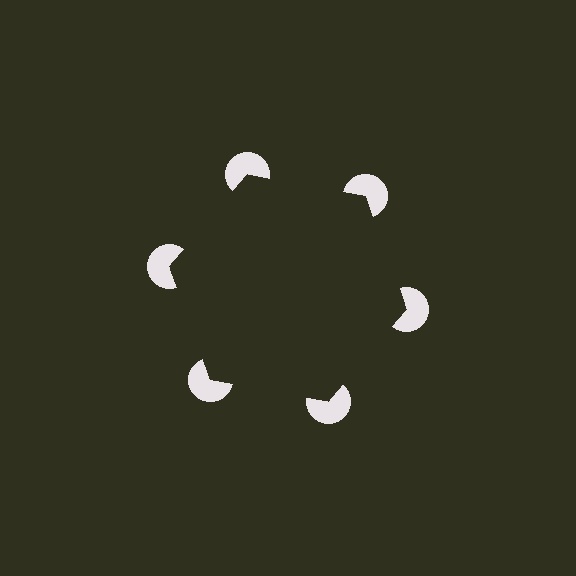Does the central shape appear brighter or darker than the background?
It typically appears slightly darker than the background, even though no actual brightness change is drawn.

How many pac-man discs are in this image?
There are 6 — one at each vertex of the illusory hexagon.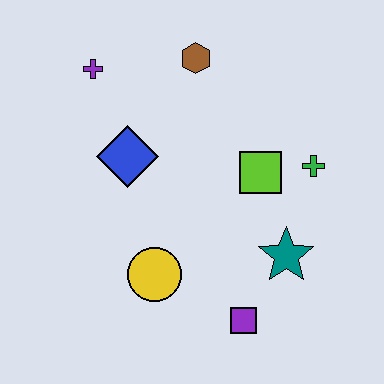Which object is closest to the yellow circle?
The purple square is closest to the yellow circle.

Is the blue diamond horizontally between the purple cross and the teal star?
Yes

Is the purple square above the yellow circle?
No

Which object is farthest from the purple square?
The purple cross is farthest from the purple square.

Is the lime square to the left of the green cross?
Yes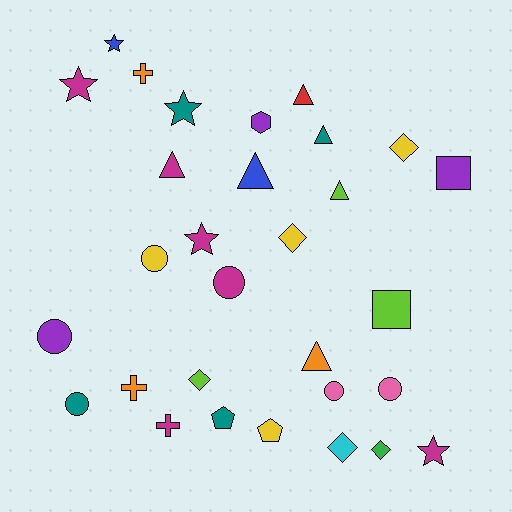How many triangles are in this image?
There are 6 triangles.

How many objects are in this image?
There are 30 objects.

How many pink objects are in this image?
There are 2 pink objects.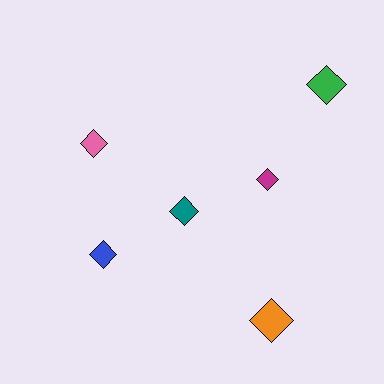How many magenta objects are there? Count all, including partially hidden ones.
There is 1 magenta object.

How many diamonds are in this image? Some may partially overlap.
There are 6 diamonds.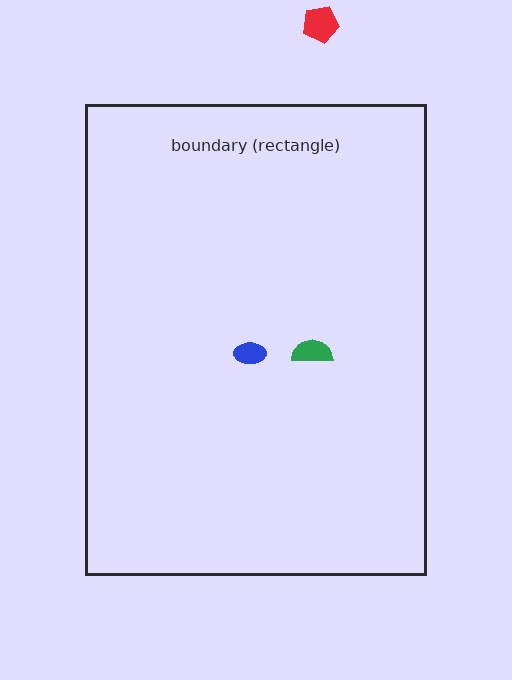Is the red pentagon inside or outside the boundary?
Outside.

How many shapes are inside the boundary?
2 inside, 1 outside.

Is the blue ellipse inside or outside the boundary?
Inside.